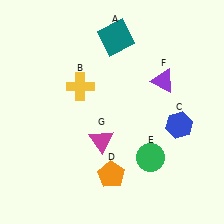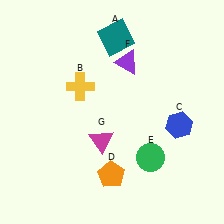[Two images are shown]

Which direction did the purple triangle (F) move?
The purple triangle (F) moved left.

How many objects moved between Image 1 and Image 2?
1 object moved between the two images.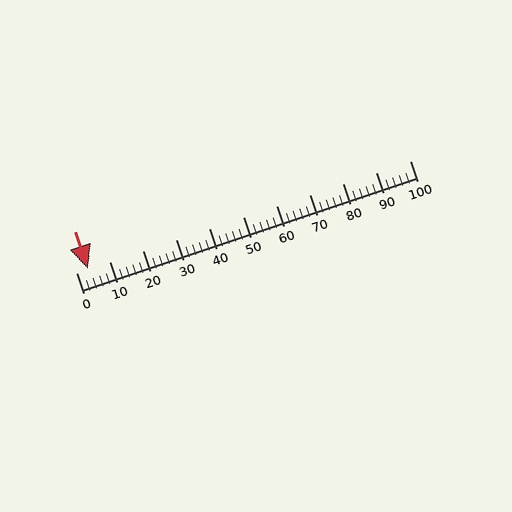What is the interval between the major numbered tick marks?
The major tick marks are spaced 10 units apart.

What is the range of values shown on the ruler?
The ruler shows values from 0 to 100.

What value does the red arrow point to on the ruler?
The red arrow points to approximately 4.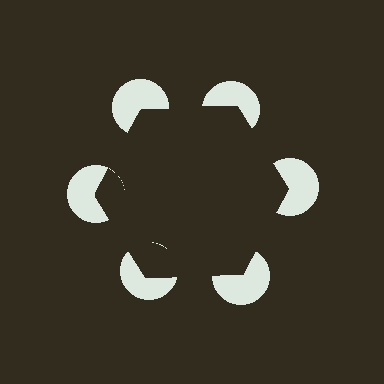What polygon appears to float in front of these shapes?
An illusory hexagon — its edges are inferred from the aligned wedge cuts in the pac-man discs, not physically drawn.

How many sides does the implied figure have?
6 sides.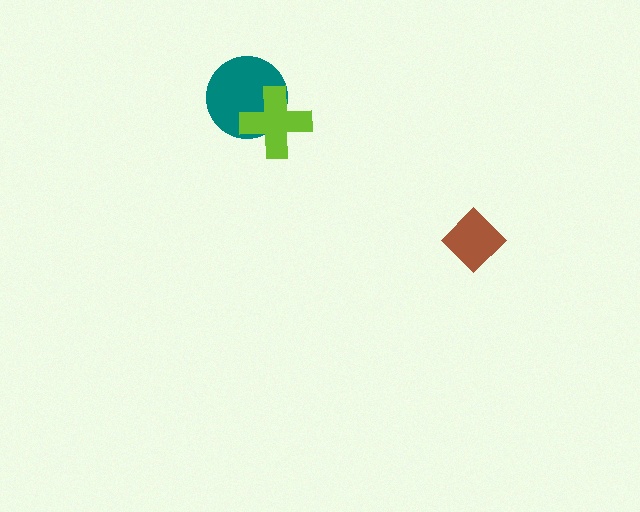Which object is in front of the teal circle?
The lime cross is in front of the teal circle.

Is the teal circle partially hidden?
Yes, it is partially covered by another shape.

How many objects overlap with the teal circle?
1 object overlaps with the teal circle.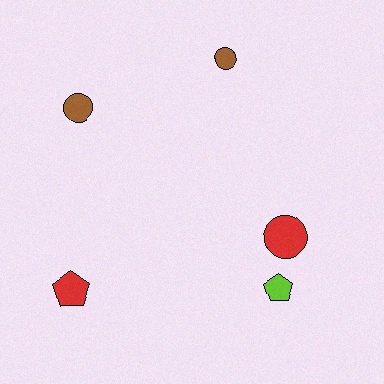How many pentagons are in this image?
There are 2 pentagons.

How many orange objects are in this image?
There are no orange objects.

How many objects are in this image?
There are 5 objects.